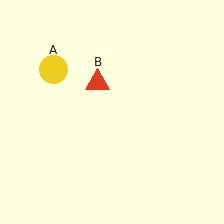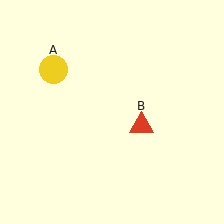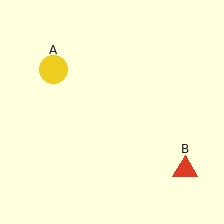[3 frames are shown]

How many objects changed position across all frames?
1 object changed position: red triangle (object B).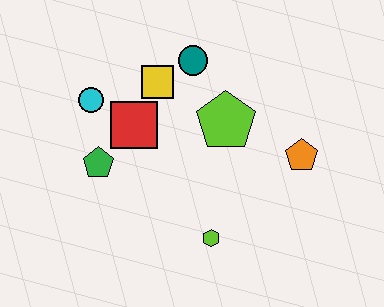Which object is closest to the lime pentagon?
The teal circle is closest to the lime pentagon.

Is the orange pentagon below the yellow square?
Yes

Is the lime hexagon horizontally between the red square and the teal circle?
No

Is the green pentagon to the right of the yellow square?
No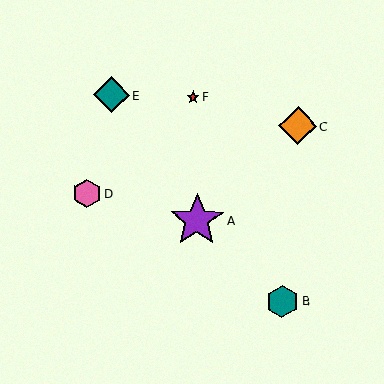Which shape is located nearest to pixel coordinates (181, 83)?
The red star (labeled F) at (193, 97) is nearest to that location.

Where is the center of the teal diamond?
The center of the teal diamond is at (112, 95).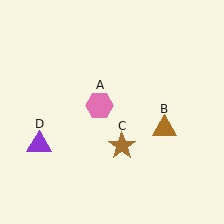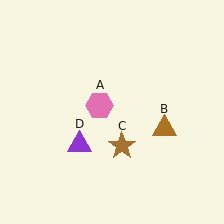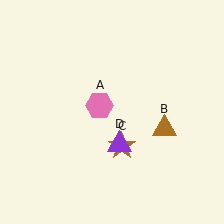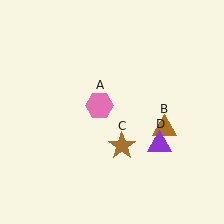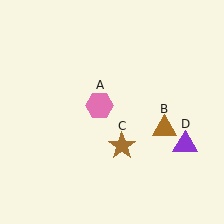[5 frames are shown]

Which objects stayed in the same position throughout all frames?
Pink hexagon (object A) and brown triangle (object B) and brown star (object C) remained stationary.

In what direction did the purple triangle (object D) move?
The purple triangle (object D) moved right.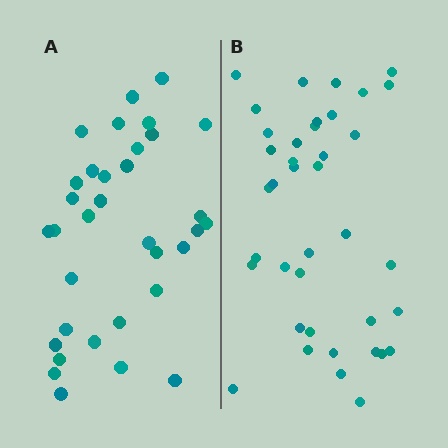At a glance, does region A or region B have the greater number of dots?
Region B (the right region) has more dots.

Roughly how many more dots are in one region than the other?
Region B has about 5 more dots than region A.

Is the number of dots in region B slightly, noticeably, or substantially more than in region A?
Region B has only slightly more — the two regions are fairly close. The ratio is roughly 1.1 to 1.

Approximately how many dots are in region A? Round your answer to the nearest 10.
About 30 dots. (The exact count is 34, which rounds to 30.)